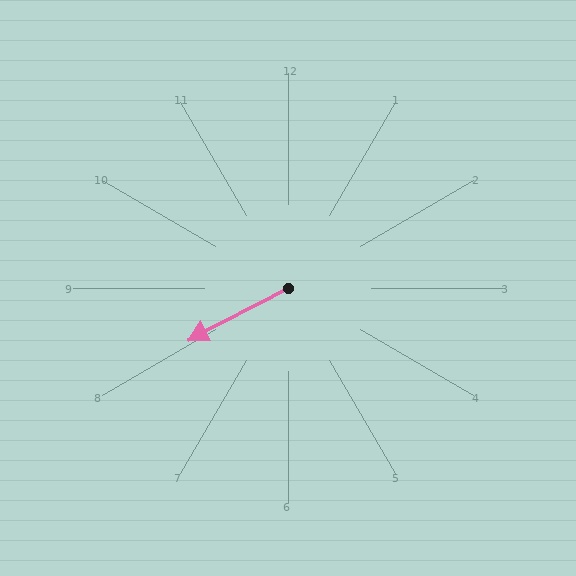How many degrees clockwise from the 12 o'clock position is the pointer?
Approximately 242 degrees.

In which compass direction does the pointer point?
Southwest.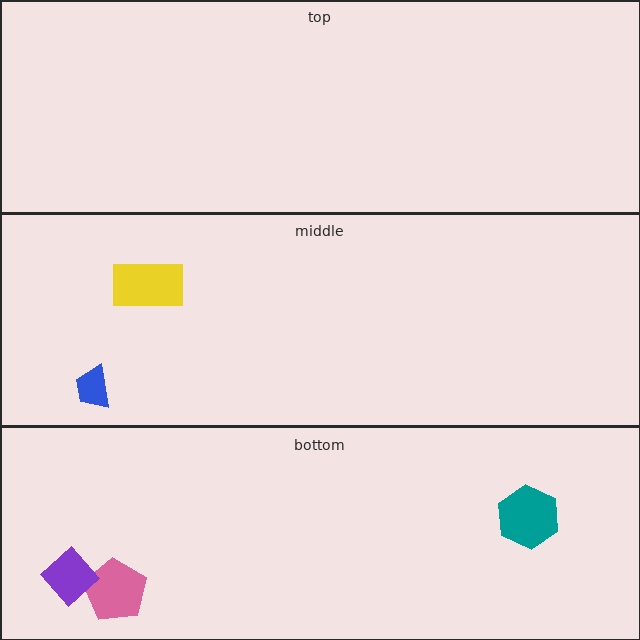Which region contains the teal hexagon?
The bottom region.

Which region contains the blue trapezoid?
The middle region.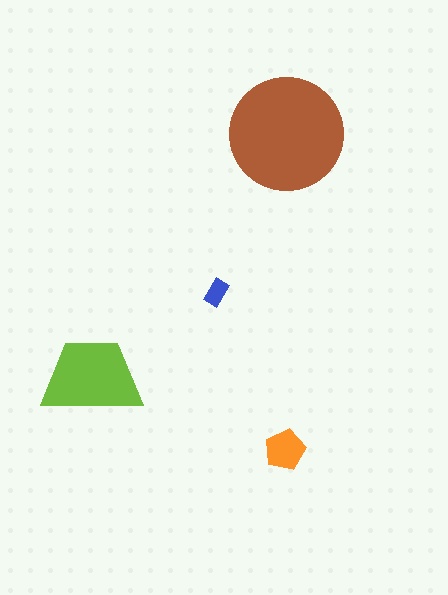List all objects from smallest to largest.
The blue rectangle, the orange pentagon, the lime trapezoid, the brown circle.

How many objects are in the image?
There are 4 objects in the image.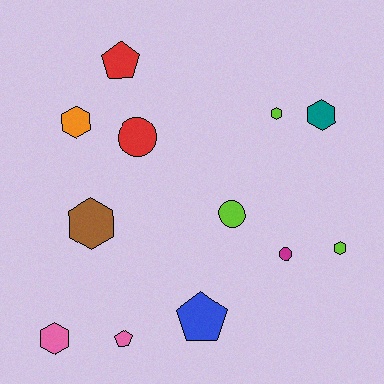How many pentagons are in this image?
There are 3 pentagons.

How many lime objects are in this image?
There are 3 lime objects.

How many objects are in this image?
There are 12 objects.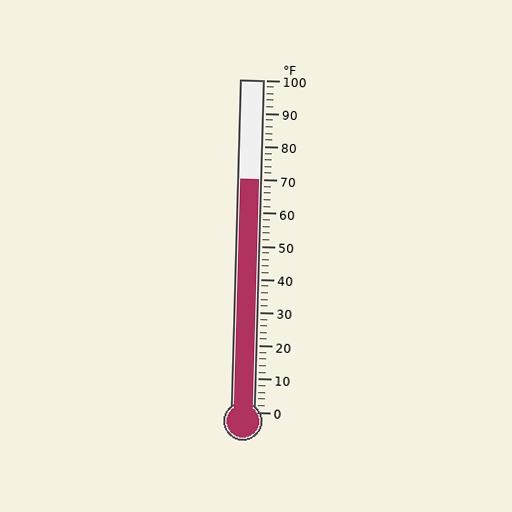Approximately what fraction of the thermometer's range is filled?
The thermometer is filled to approximately 70% of its range.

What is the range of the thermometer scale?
The thermometer scale ranges from 0°F to 100°F.